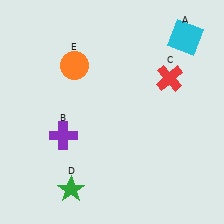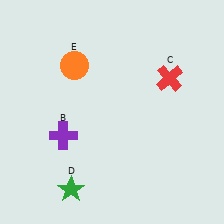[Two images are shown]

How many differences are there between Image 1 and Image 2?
There is 1 difference between the two images.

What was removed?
The cyan square (A) was removed in Image 2.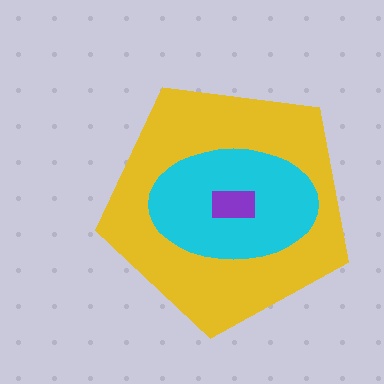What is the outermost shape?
The yellow pentagon.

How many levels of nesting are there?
3.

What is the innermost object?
The purple rectangle.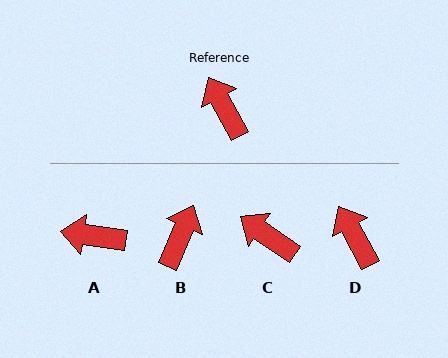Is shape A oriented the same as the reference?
No, it is off by about 54 degrees.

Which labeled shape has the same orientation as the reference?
D.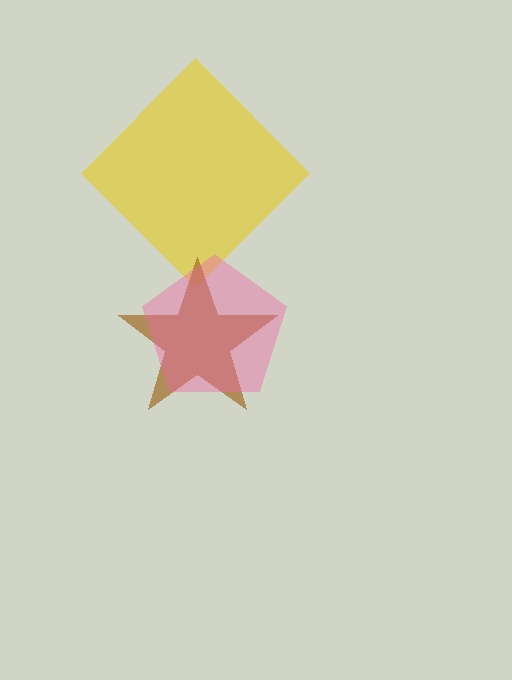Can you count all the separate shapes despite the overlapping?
Yes, there are 3 separate shapes.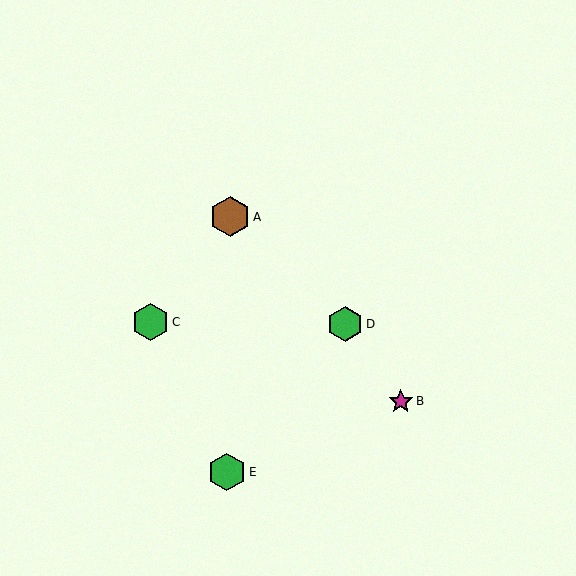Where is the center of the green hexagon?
The center of the green hexagon is at (227, 472).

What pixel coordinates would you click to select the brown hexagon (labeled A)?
Click at (230, 217) to select the brown hexagon A.